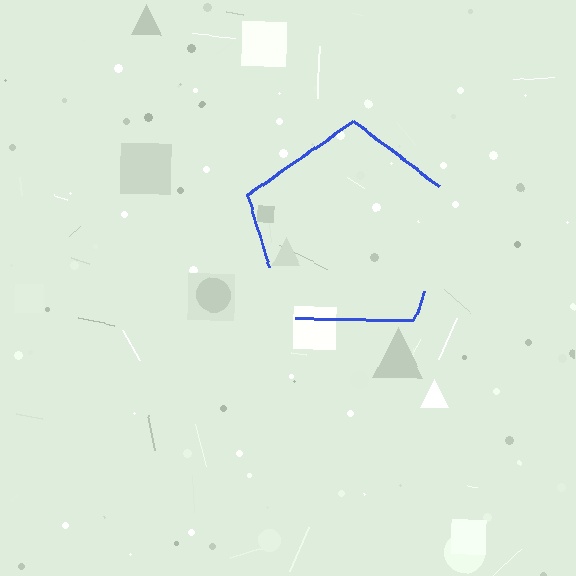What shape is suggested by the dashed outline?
The dashed outline suggests a pentagon.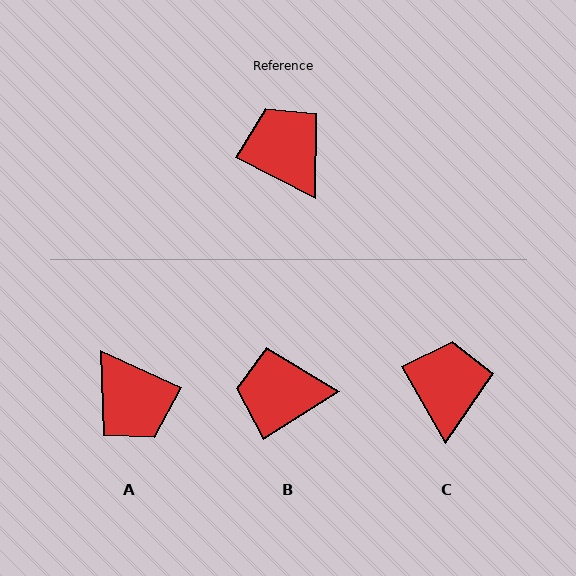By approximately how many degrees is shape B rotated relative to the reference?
Approximately 60 degrees counter-clockwise.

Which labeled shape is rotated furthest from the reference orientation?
A, about 177 degrees away.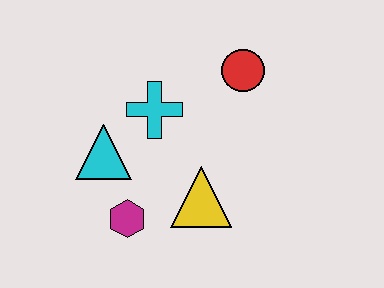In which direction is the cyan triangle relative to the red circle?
The cyan triangle is to the left of the red circle.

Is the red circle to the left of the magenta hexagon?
No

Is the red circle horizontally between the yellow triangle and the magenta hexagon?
No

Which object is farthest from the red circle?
The magenta hexagon is farthest from the red circle.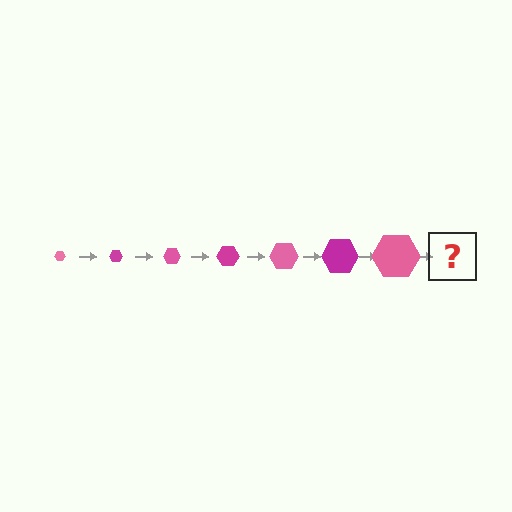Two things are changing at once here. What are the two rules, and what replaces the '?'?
The two rules are that the hexagon grows larger each step and the color cycles through pink and magenta. The '?' should be a magenta hexagon, larger than the previous one.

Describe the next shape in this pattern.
It should be a magenta hexagon, larger than the previous one.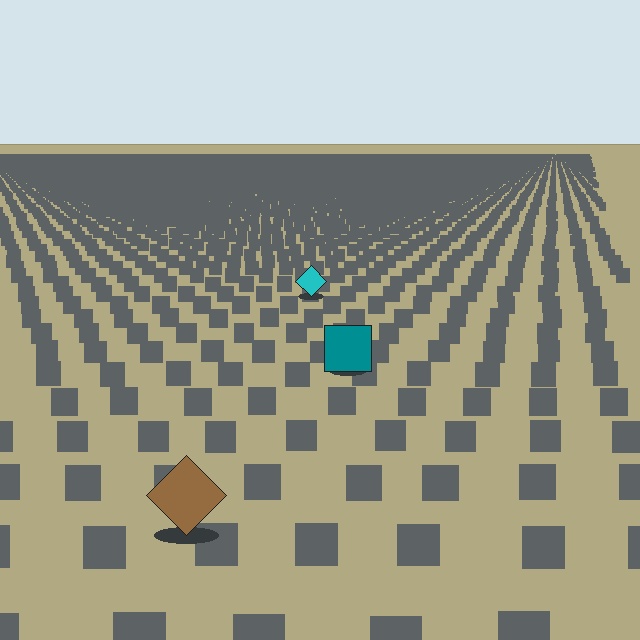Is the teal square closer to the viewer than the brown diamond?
No. The brown diamond is closer — you can tell from the texture gradient: the ground texture is coarser near it.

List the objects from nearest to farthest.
From nearest to farthest: the brown diamond, the teal square, the cyan diamond.